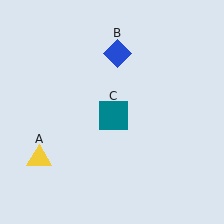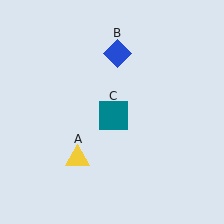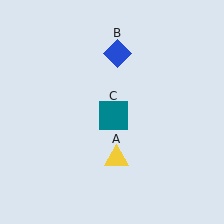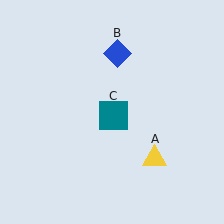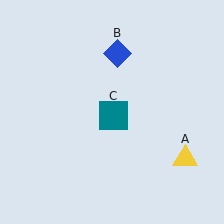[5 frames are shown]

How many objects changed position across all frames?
1 object changed position: yellow triangle (object A).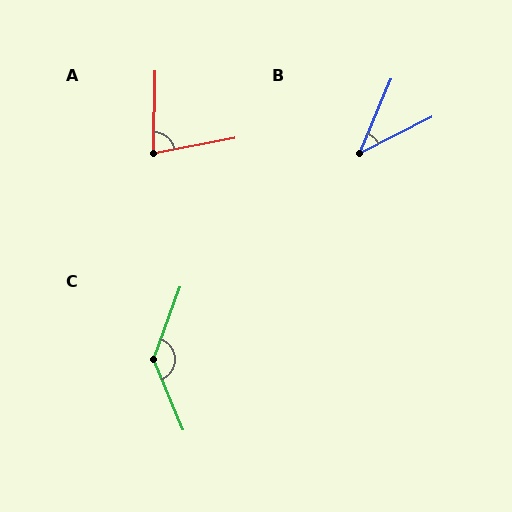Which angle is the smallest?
B, at approximately 41 degrees.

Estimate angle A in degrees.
Approximately 78 degrees.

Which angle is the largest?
C, at approximately 137 degrees.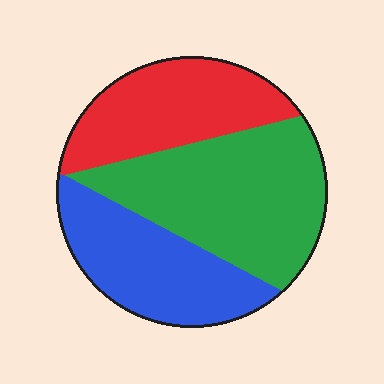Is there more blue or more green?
Green.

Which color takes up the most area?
Green, at roughly 40%.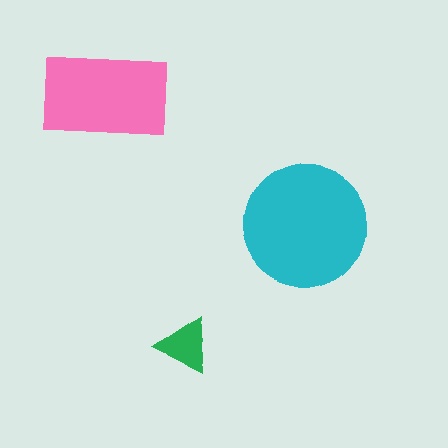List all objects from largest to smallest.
The cyan circle, the pink rectangle, the green triangle.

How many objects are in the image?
There are 3 objects in the image.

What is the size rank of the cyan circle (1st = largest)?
1st.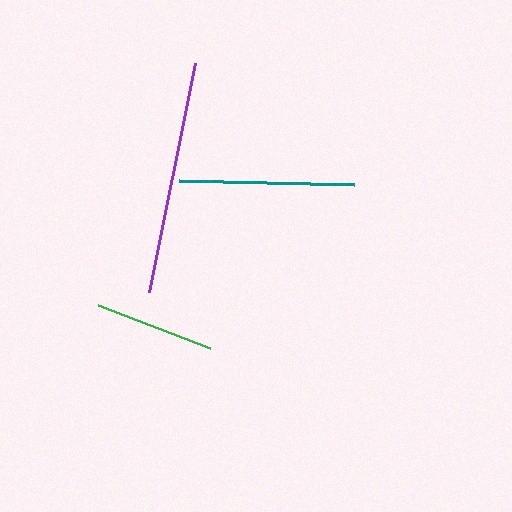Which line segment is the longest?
The purple line is the longest at approximately 234 pixels.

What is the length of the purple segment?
The purple segment is approximately 234 pixels long.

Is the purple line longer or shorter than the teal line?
The purple line is longer than the teal line.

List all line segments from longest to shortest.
From longest to shortest: purple, teal, green.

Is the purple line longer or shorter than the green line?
The purple line is longer than the green line.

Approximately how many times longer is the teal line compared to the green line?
The teal line is approximately 1.5 times the length of the green line.